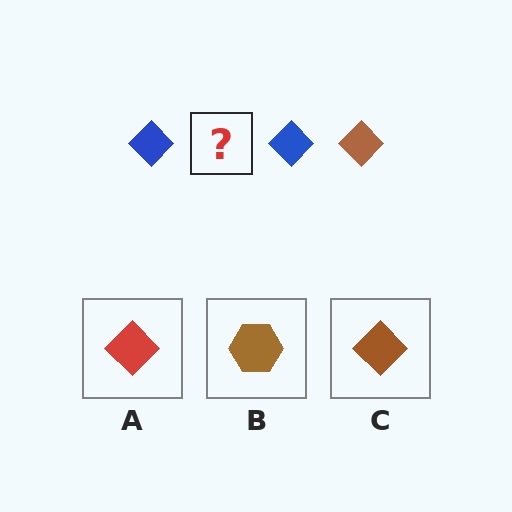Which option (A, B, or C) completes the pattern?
C.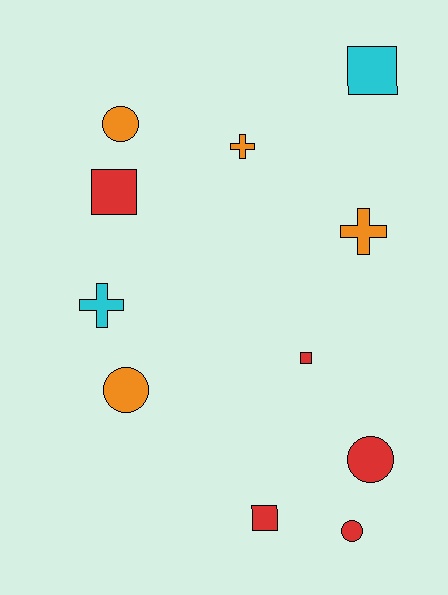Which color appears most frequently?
Red, with 5 objects.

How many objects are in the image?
There are 11 objects.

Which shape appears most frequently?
Square, with 4 objects.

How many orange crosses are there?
There are 2 orange crosses.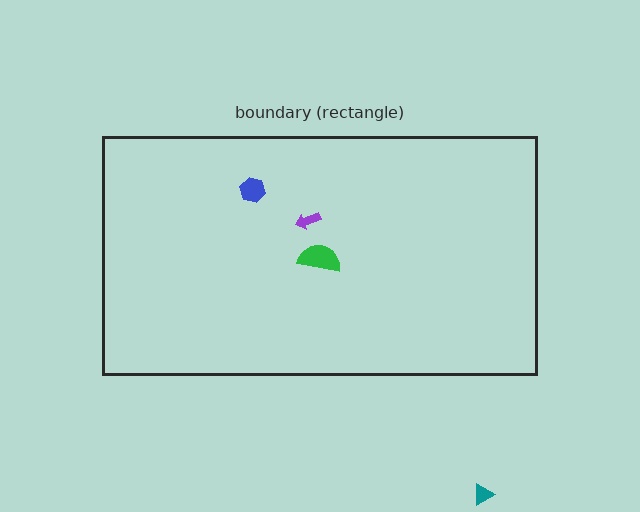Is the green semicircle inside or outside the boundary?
Inside.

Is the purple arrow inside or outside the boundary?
Inside.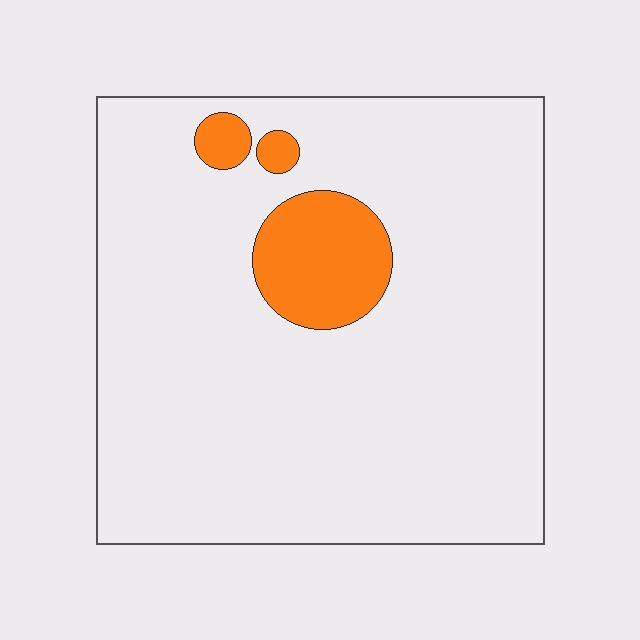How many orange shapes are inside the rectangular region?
3.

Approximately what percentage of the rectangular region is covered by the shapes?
Approximately 10%.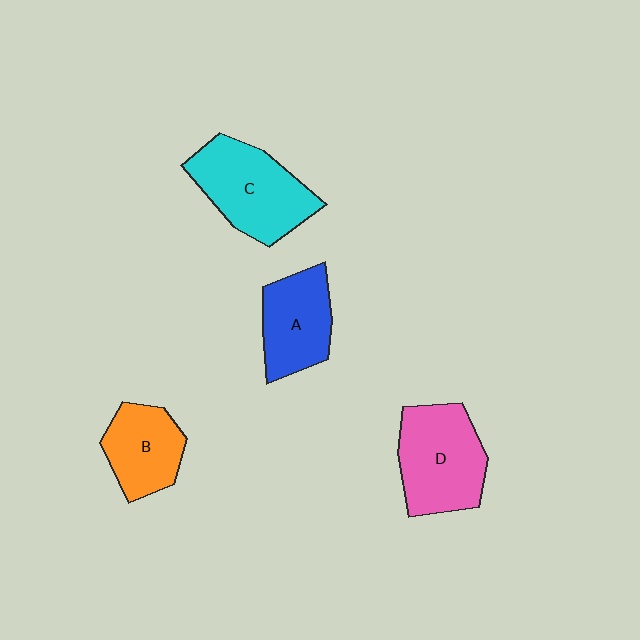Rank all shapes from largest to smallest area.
From largest to smallest: C (cyan), D (pink), A (blue), B (orange).